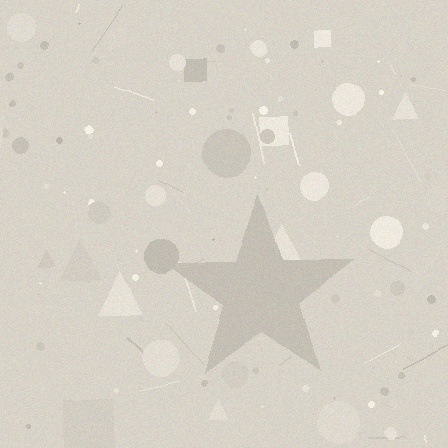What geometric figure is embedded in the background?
A star is embedded in the background.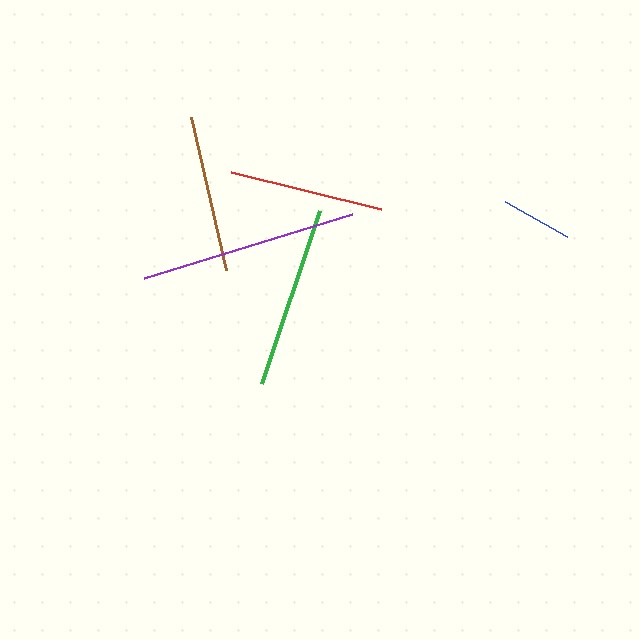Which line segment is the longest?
The purple line is the longest at approximately 218 pixels.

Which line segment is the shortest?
The blue line is the shortest at approximately 70 pixels.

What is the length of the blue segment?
The blue segment is approximately 70 pixels long.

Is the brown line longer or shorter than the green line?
The green line is longer than the brown line.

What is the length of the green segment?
The green segment is approximately 182 pixels long.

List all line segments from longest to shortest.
From longest to shortest: purple, green, brown, red, blue.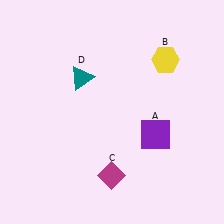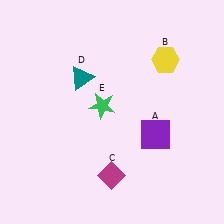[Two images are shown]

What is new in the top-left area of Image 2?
A green star (E) was added in the top-left area of Image 2.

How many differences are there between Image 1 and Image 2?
There is 1 difference between the two images.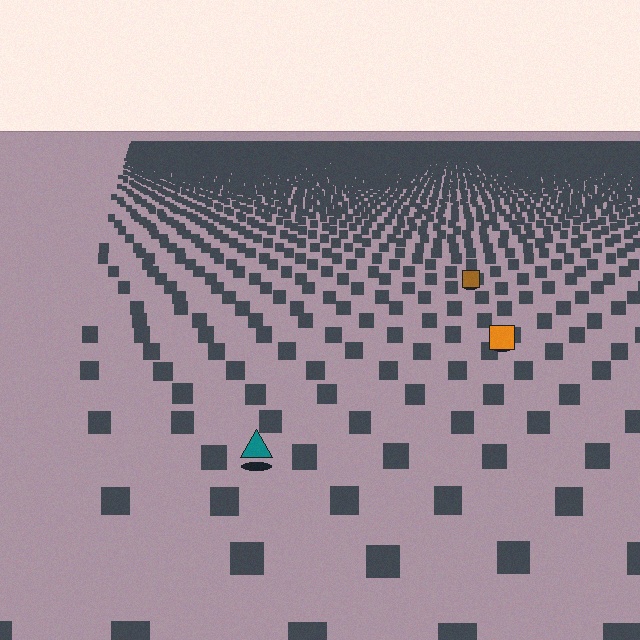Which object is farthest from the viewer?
The brown square is farthest from the viewer. It appears smaller and the ground texture around it is denser.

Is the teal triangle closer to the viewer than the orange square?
Yes. The teal triangle is closer — you can tell from the texture gradient: the ground texture is coarser near it.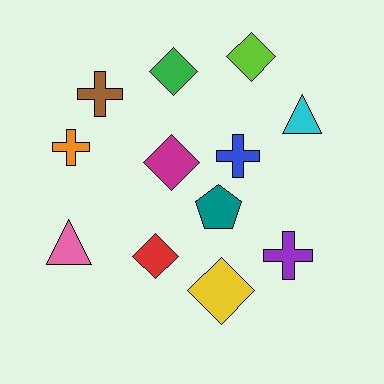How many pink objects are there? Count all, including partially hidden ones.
There is 1 pink object.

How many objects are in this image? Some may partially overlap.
There are 12 objects.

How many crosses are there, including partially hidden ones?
There are 4 crosses.